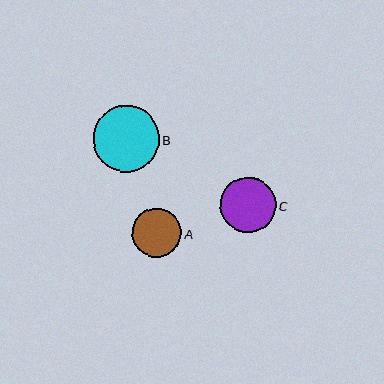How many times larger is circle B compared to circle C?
Circle B is approximately 1.2 times the size of circle C.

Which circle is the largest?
Circle B is the largest with a size of approximately 66 pixels.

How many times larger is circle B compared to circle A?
Circle B is approximately 1.4 times the size of circle A.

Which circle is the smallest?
Circle A is the smallest with a size of approximately 49 pixels.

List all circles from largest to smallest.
From largest to smallest: B, C, A.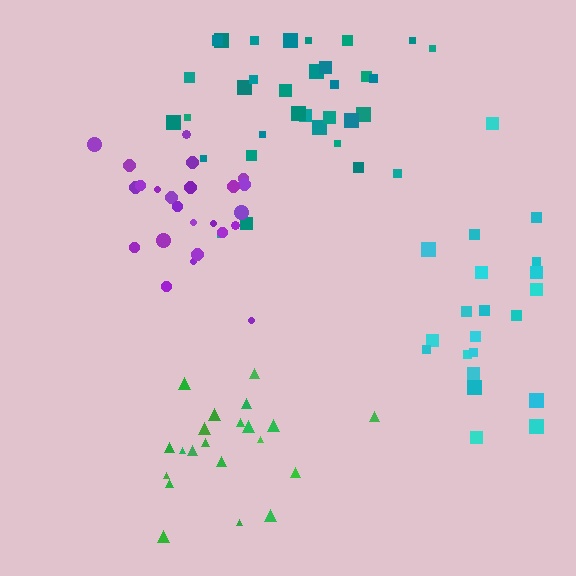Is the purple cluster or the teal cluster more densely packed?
Purple.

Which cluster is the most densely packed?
Purple.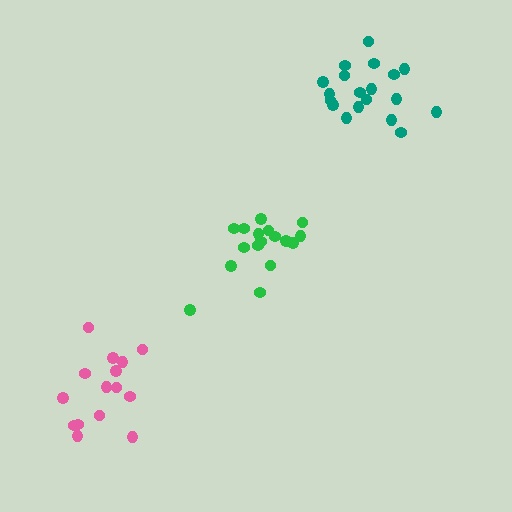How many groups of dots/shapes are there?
There are 3 groups.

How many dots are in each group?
Group 1: 17 dots, Group 2: 15 dots, Group 3: 19 dots (51 total).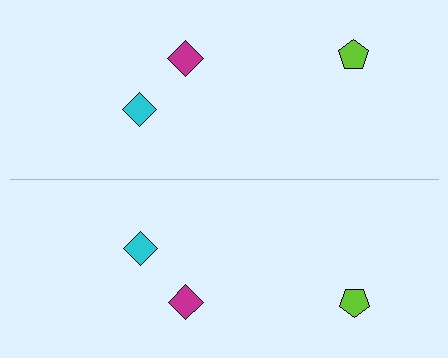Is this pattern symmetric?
Yes, this pattern has bilateral (reflection) symmetry.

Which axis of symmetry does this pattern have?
The pattern has a horizontal axis of symmetry running through the center of the image.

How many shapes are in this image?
There are 6 shapes in this image.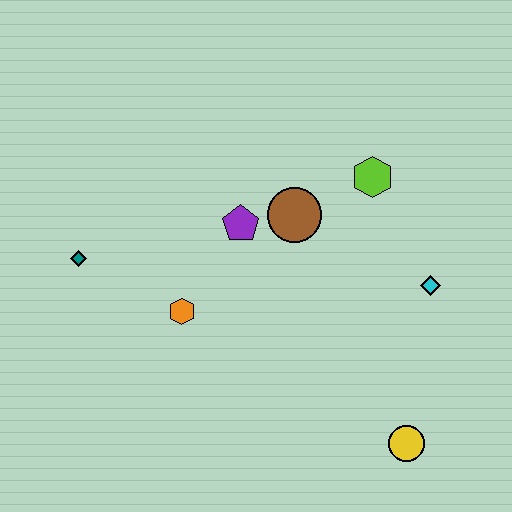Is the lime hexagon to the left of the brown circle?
No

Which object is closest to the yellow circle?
The cyan diamond is closest to the yellow circle.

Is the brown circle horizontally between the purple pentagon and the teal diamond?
No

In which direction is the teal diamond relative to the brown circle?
The teal diamond is to the left of the brown circle.